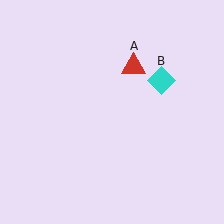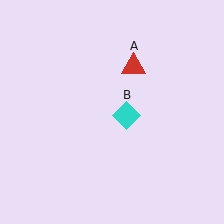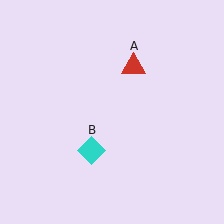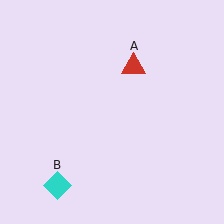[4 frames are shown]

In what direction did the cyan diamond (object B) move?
The cyan diamond (object B) moved down and to the left.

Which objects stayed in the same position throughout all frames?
Red triangle (object A) remained stationary.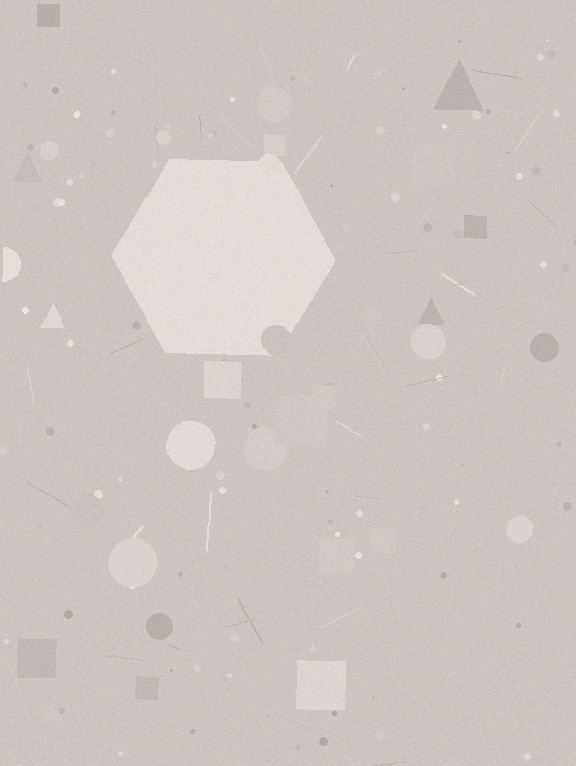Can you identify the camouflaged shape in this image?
The camouflaged shape is a hexagon.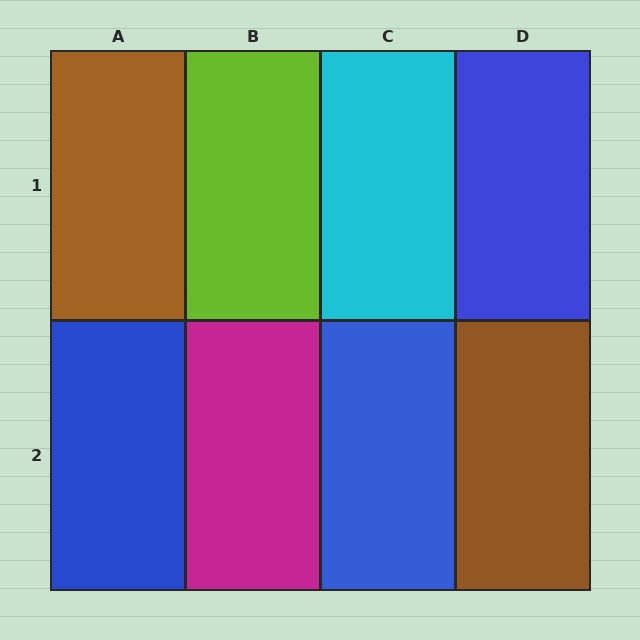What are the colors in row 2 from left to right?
Blue, magenta, blue, brown.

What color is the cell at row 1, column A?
Brown.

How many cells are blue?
3 cells are blue.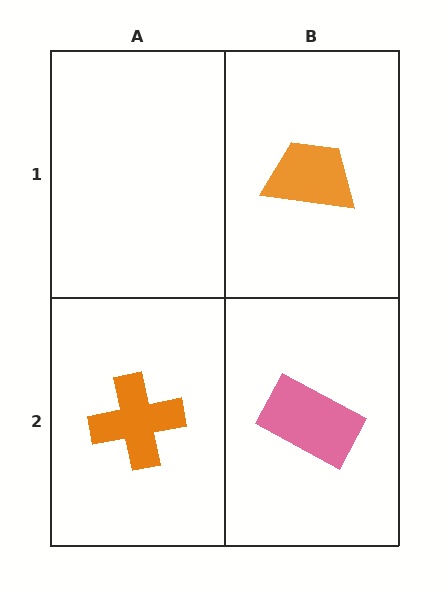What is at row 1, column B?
An orange trapezoid.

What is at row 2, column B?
A pink rectangle.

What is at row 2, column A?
An orange cross.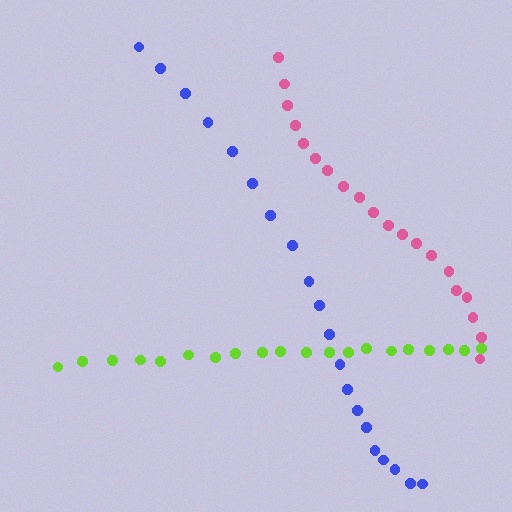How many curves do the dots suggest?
There are 3 distinct paths.